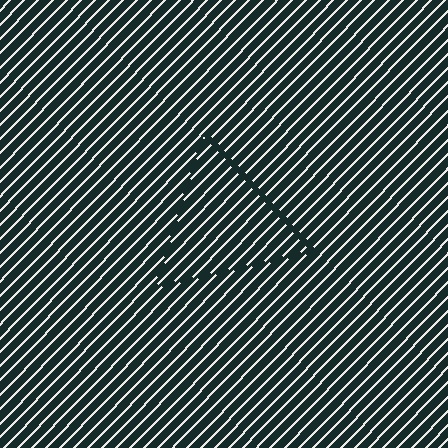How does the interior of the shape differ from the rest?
The interior of the shape contains the same grating, shifted by half a period — the contour is defined by the phase discontinuity where line-ends from the inner and outer gratings abut.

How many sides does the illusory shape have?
3 sides — the line-ends trace a triangle.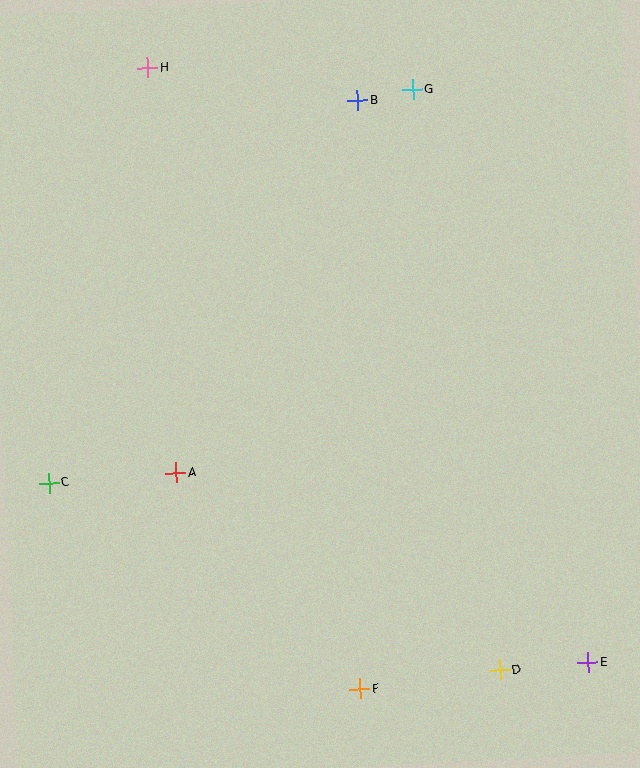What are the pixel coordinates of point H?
Point H is at (148, 68).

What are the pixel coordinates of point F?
Point F is at (360, 689).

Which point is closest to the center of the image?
Point A at (176, 473) is closest to the center.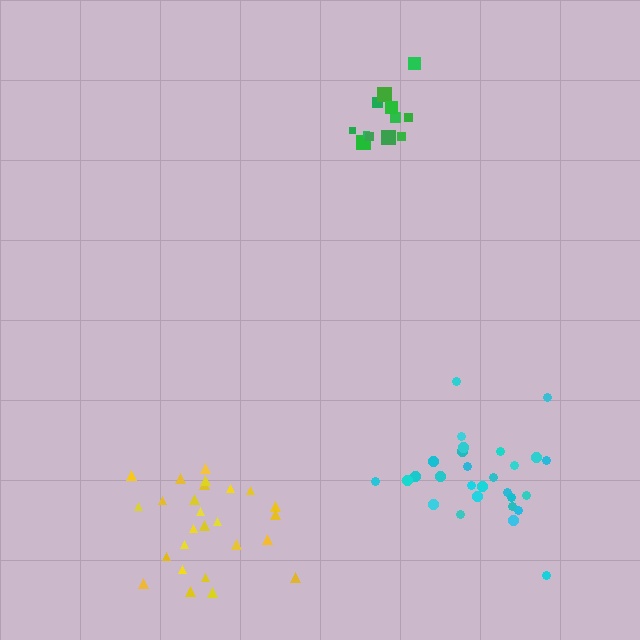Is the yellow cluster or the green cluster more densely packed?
Green.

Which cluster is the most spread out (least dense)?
Yellow.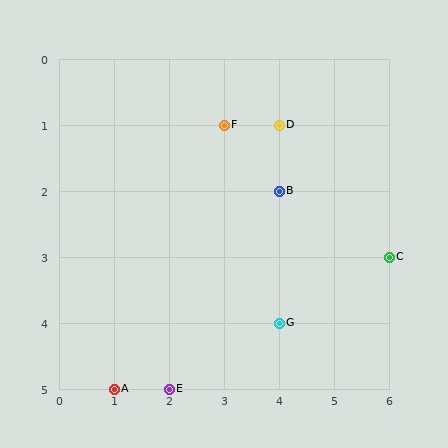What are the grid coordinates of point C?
Point C is at grid coordinates (6, 3).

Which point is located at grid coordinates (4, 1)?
Point D is at (4, 1).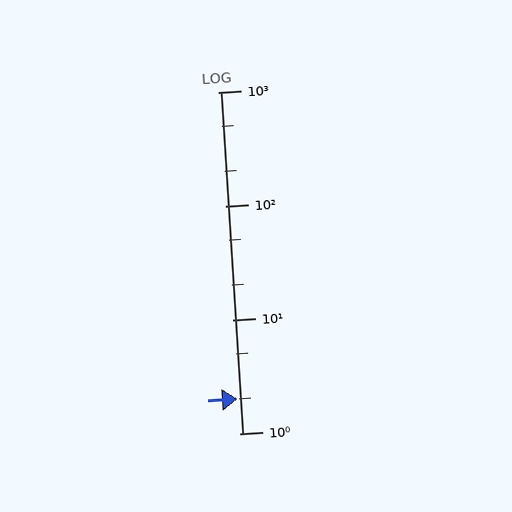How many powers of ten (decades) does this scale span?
The scale spans 3 decades, from 1 to 1000.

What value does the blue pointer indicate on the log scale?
The pointer indicates approximately 2.